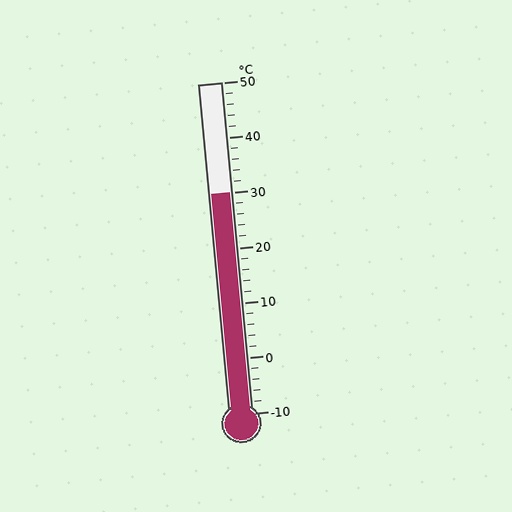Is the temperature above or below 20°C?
The temperature is above 20°C.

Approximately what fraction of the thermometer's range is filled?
The thermometer is filled to approximately 65% of its range.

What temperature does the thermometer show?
The thermometer shows approximately 30°C.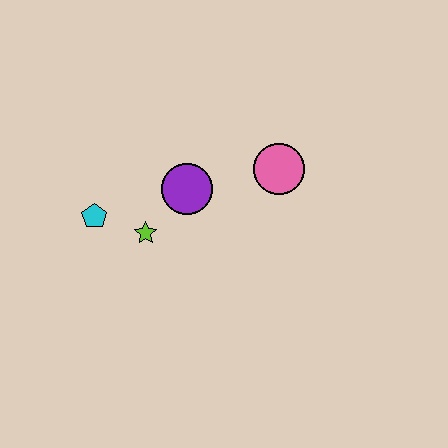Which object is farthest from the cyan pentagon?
The pink circle is farthest from the cyan pentagon.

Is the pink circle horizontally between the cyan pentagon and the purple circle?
No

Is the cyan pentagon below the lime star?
No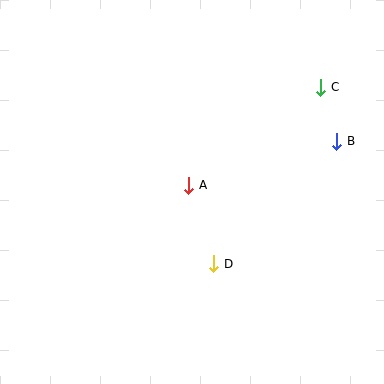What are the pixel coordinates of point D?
Point D is at (213, 264).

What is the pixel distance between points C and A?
The distance between C and A is 164 pixels.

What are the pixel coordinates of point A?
Point A is at (189, 185).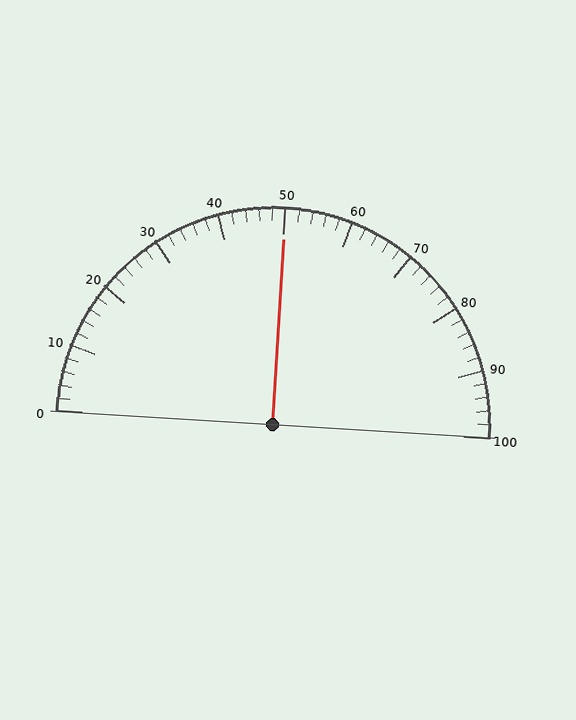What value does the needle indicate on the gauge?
The needle indicates approximately 50.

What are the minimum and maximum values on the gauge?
The gauge ranges from 0 to 100.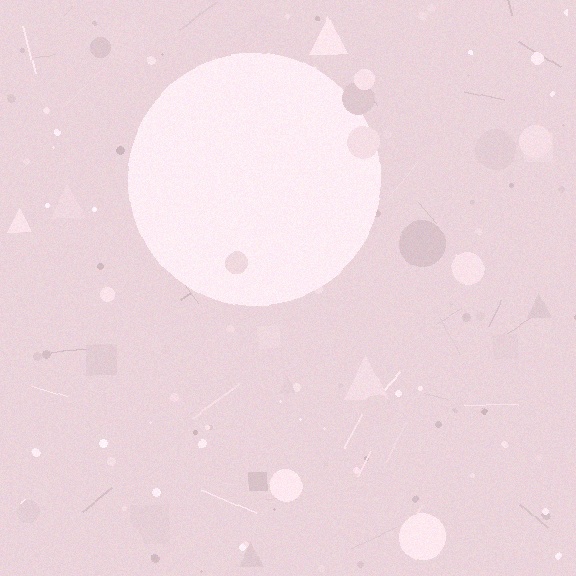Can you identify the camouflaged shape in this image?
The camouflaged shape is a circle.